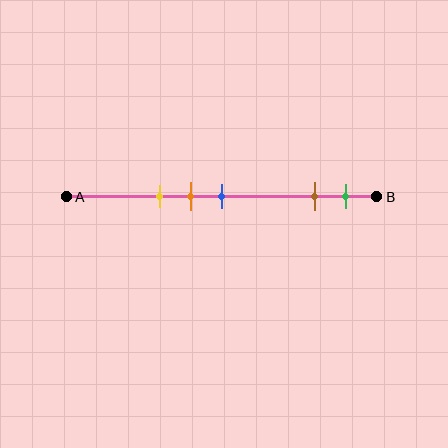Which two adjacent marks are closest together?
The orange and blue marks are the closest adjacent pair.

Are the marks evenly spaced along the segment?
No, the marks are not evenly spaced.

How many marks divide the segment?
There are 5 marks dividing the segment.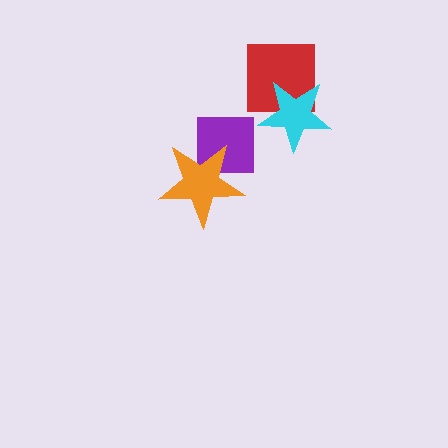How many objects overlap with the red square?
1 object overlaps with the red square.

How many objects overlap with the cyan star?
1 object overlaps with the cyan star.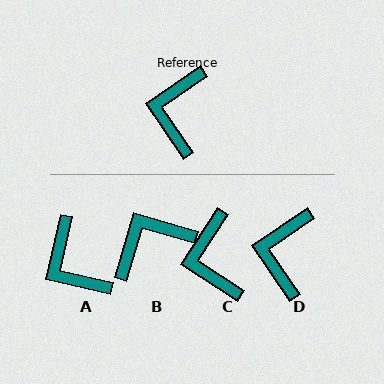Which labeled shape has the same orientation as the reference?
D.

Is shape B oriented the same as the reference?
No, it is off by about 51 degrees.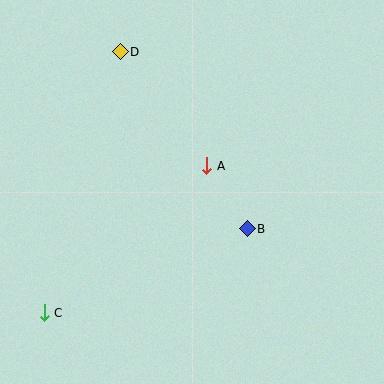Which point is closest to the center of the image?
Point A at (207, 166) is closest to the center.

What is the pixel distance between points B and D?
The distance between B and D is 218 pixels.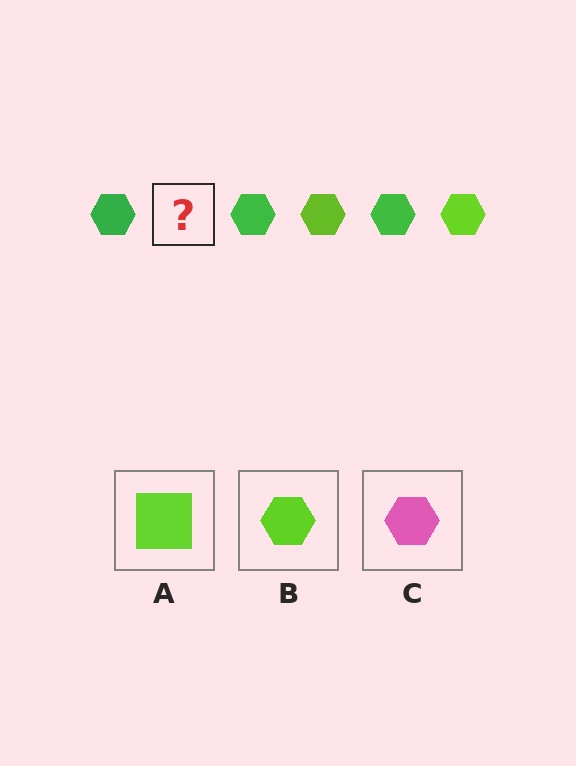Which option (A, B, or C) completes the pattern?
B.